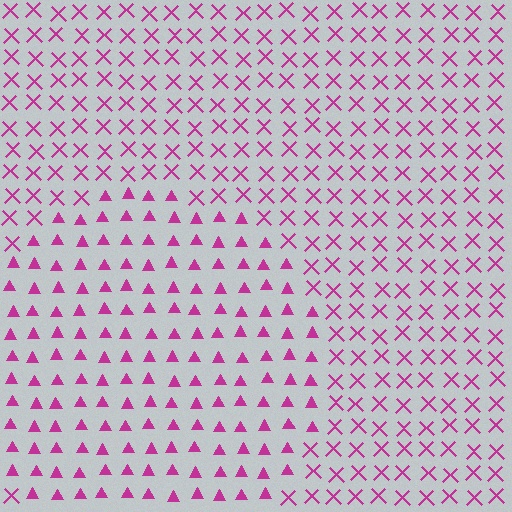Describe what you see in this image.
The image is filled with small magenta elements arranged in a uniform grid. A circle-shaped region contains triangles, while the surrounding area contains X marks. The boundary is defined purely by the change in element shape.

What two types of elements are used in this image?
The image uses triangles inside the circle region and X marks outside it.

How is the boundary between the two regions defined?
The boundary is defined by a change in element shape: triangles inside vs. X marks outside. All elements share the same color and spacing.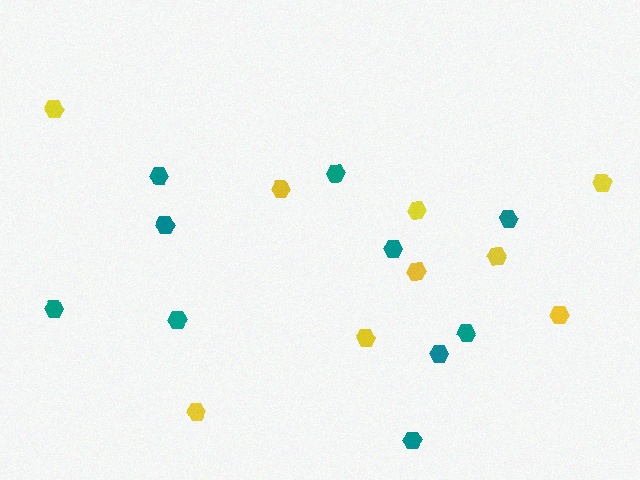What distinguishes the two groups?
There are 2 groups: one group of teal hexagons (10) and one group of yellow hexagons (9).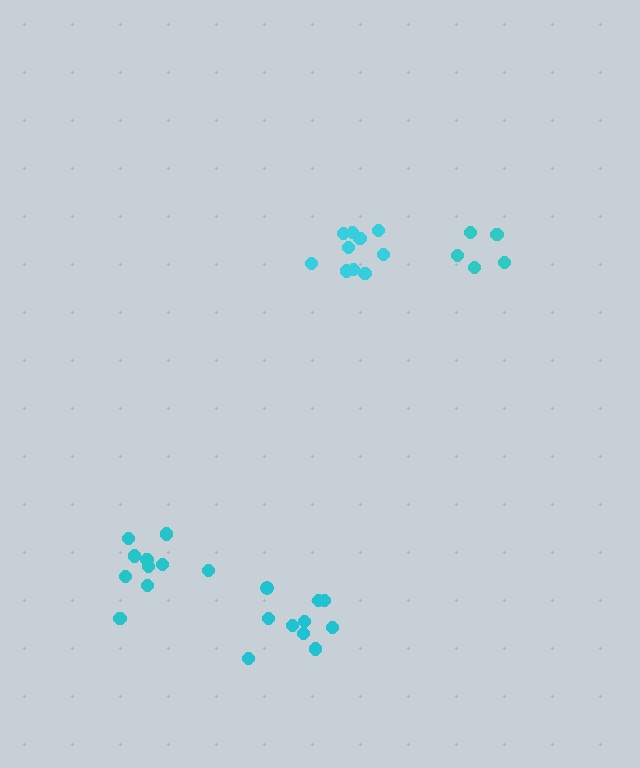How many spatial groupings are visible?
There are 4 spatial groupings.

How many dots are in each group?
Group 1: 10 dots, Group 2: 10 dots, Group 3: 10 dots, Group 4: 5 dots (35 total).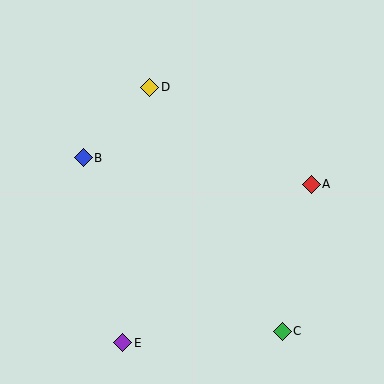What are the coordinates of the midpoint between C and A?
The midpoint between C and A is at (297, 258).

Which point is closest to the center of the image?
Point D at (150, 87) is closest to the center.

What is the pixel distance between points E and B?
The distance between E and B is 189 pixels.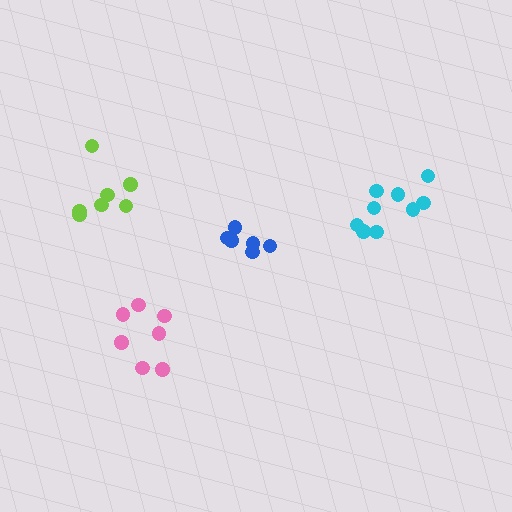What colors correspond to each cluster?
The clusters are colored: pink, cyan, blue, lime.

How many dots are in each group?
Group 1: 7 dots, Group 2: 9 dots, Group 3: 6 dots, Group 4: 7 dots (29 total).